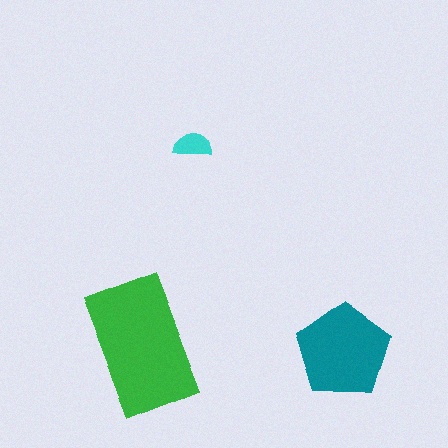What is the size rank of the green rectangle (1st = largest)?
1st.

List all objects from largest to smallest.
The green rectangle, the teal pentagon, the cyan semicircle.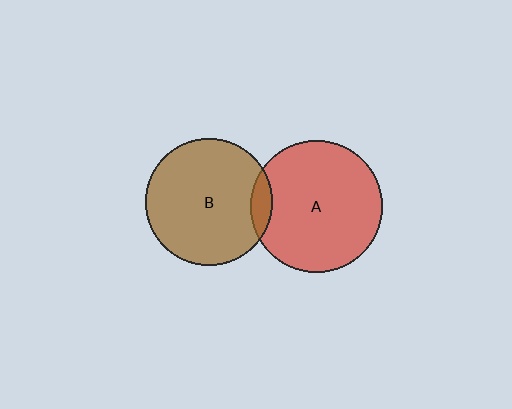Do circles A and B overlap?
Yes.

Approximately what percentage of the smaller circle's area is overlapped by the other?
Approximately 10%.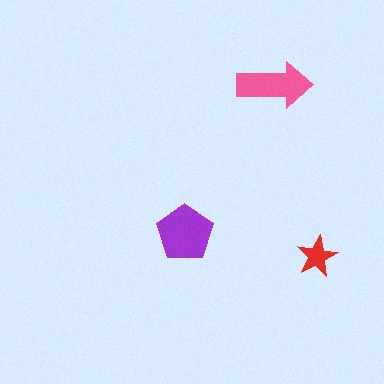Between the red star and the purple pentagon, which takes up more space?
The purple pentagon.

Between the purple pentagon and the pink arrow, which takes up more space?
The purple pentagon.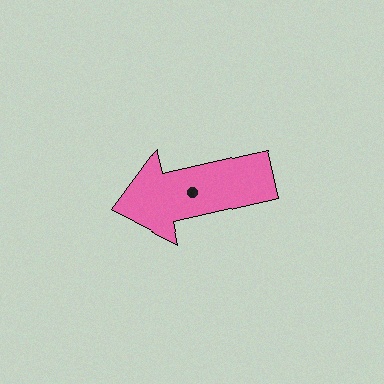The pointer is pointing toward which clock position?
Roughly 9 o'clock.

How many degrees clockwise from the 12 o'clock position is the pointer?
Approximately 257 degrees.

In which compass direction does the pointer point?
West.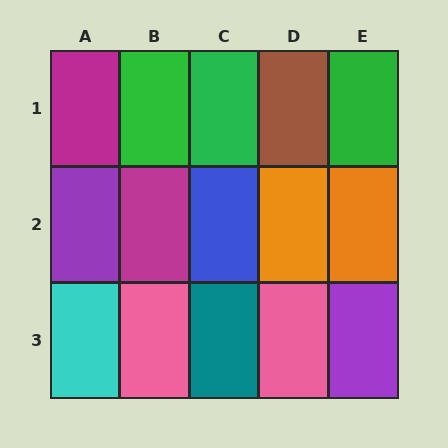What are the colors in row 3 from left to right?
Cyan, pink, teal, pink, purple.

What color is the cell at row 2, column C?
Blue.